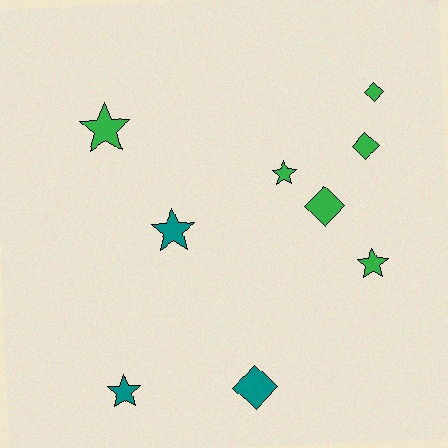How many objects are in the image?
There are 9 objects.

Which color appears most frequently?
Green, with 6 objects.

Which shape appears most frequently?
Star, with 5 objects.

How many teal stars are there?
There are 2 teal stars.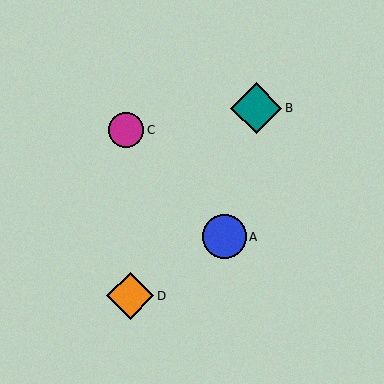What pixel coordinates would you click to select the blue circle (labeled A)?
Click at (224, 237) to select the blue circle A.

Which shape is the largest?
The teal diamond (labeled B) is the largest.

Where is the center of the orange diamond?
The center of the orange diamond is at (130, 296).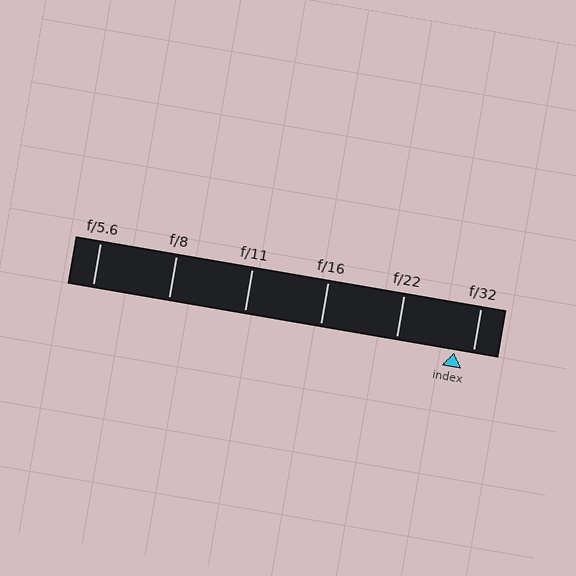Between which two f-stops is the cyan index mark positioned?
The index mark is between f/22 and f/32.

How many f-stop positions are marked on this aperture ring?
There are 6 f-stop positions marked.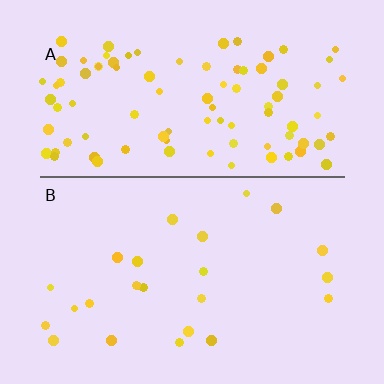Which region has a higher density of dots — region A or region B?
A (the top).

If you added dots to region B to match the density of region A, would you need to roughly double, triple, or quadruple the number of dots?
Approximately quadruple.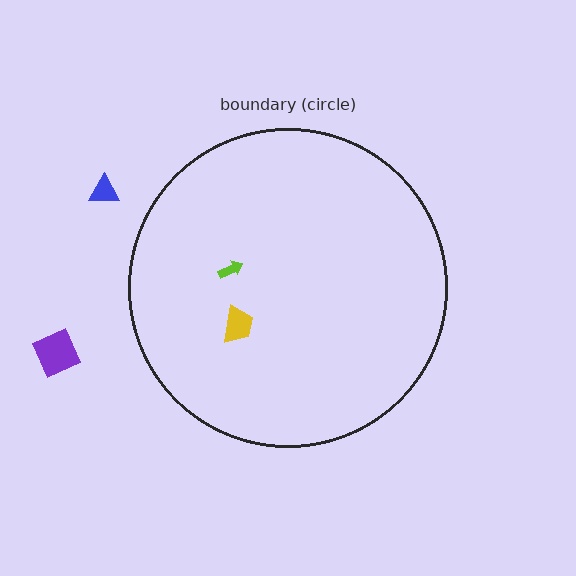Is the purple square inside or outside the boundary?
Outside.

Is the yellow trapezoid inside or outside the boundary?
Inside.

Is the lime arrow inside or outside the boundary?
Inside.